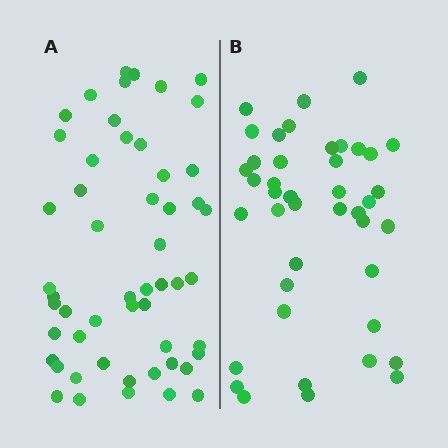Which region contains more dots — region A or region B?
Region A (the left region) has more dots.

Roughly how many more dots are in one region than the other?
Region A has roughly 12 or so more dots than region B.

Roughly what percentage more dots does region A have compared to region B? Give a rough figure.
About 25% more.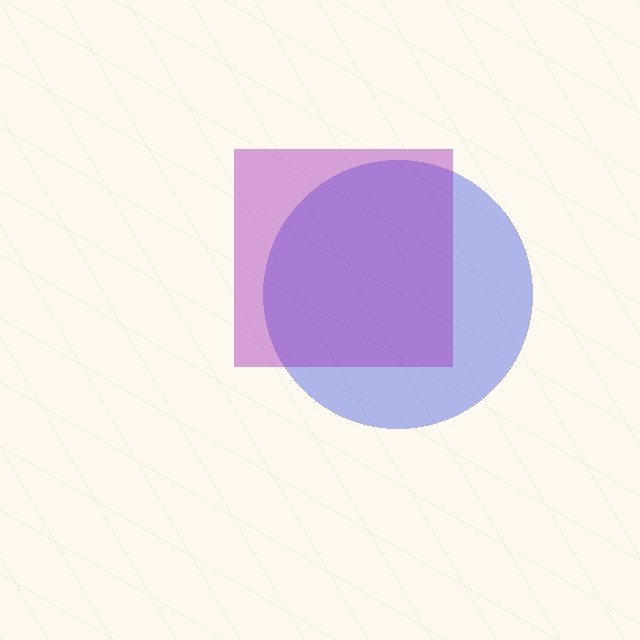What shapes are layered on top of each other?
The layered shapes are: a blue circle, a purple square.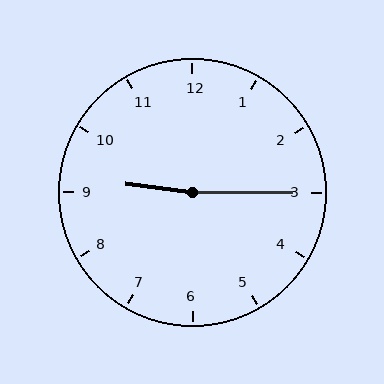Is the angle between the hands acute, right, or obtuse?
It is obtuse.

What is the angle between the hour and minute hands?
Approximately 172 degrees.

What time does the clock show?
9:15.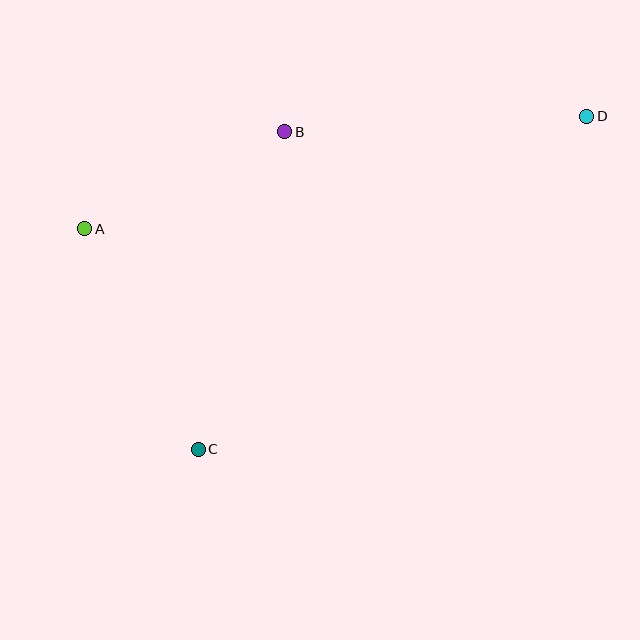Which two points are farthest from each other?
Points A and D are farthest from each other.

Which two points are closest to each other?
Points A and B are closest to each other.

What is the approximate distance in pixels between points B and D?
The distance between B and D is approximately 302 pixels.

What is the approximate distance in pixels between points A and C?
The distance between A and C is approximately 248 pixels.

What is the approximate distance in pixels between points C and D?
The distance between C and D is approximately 512 pixels.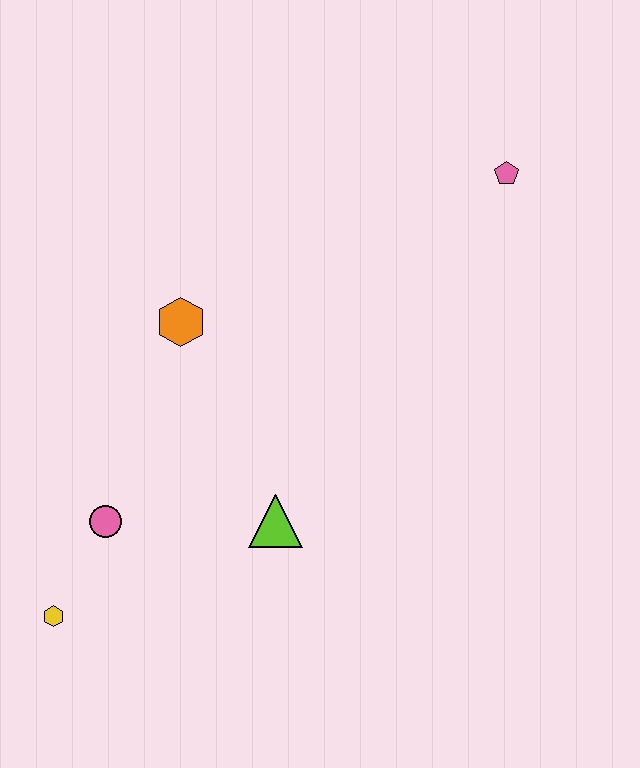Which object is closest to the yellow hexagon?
The pink circle is closest to the yellow hexagon.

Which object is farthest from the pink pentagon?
The yellow hexagon is farthest from the pink pentagon.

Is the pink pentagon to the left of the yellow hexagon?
No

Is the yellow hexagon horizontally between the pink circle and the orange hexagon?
No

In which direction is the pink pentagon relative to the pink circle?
The pink pentagon is to the right of the pink circle.